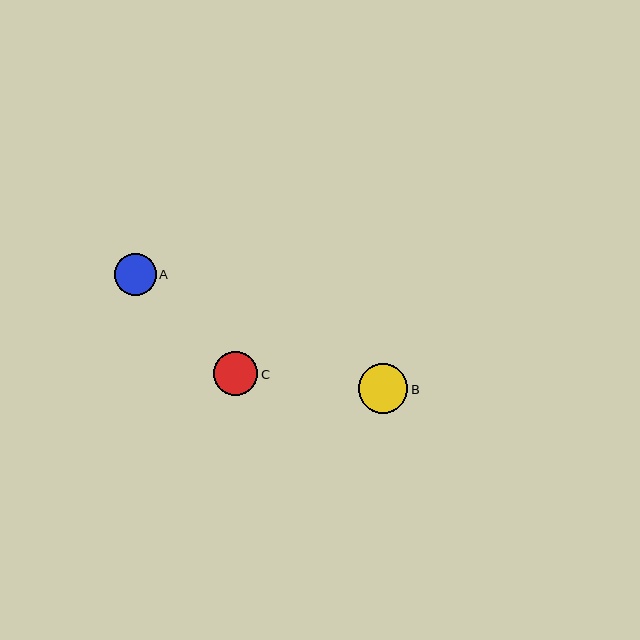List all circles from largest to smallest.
From largest to smallest: B, C, A.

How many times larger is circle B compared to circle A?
Circle B is approximately 1.2 times the size of circle A.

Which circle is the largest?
Circle B is the largest with a size of approximately 49 pixels.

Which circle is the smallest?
Circle A is the smallest with a size of approximately 42 pixels.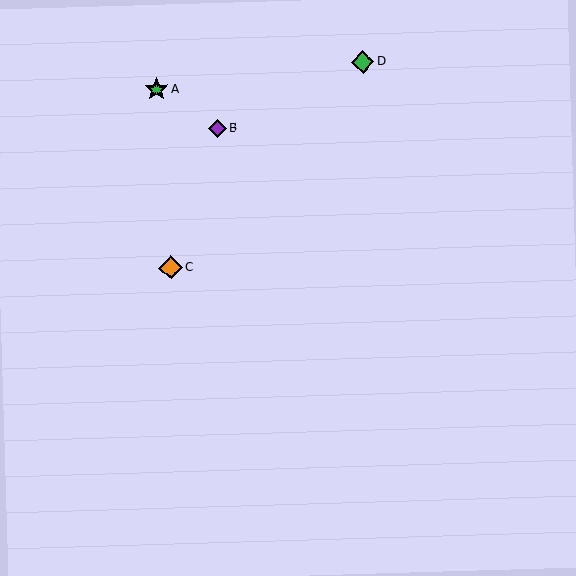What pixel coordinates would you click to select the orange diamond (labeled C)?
Click at (171, 268) to select the orange diamond C.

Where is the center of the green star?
The center of the green star is at (156, 89).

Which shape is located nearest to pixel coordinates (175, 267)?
The orange diamond (labeled C) at (171, 268) is nearest to that location.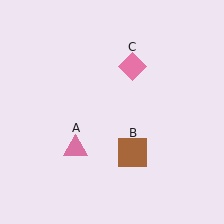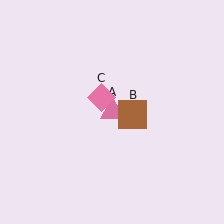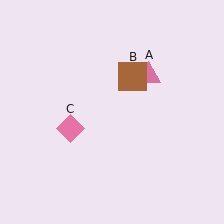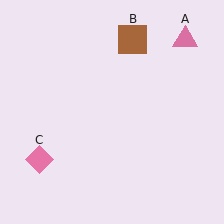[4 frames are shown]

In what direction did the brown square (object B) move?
The brown square (object B) moved up.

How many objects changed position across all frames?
3 objects changed position: pink triangle (object A), brown square (object B), pink diamond (object C).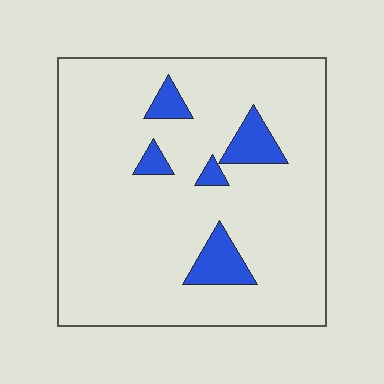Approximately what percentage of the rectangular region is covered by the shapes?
Approximately 10%.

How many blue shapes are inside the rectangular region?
5.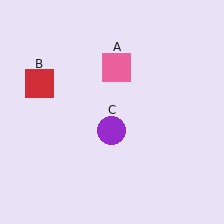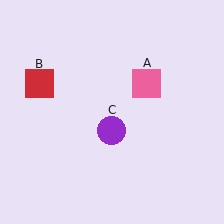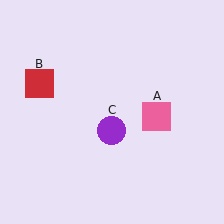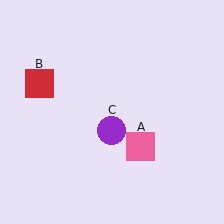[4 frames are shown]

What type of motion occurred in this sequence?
The pink square (object A) rotated clockwise around the center of the scene.